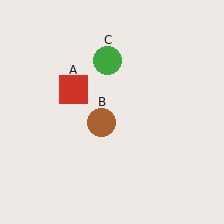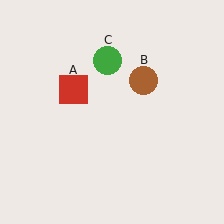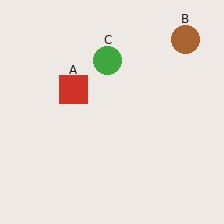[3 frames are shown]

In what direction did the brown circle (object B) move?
The brown circle (object B) moved up and to the right.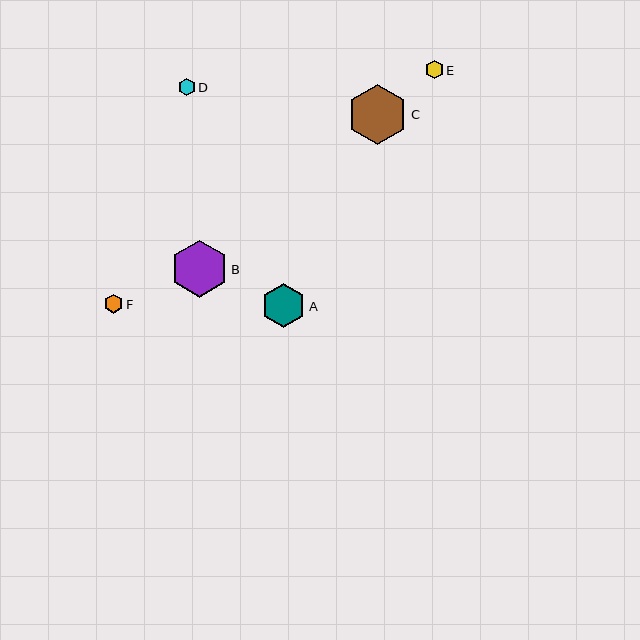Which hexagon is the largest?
Hexagon C is the largest with a size of approximately 60 pixels.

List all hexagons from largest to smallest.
From largest to smallest: C, B, A, F, E, D.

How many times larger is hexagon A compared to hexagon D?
Hexagon A is approximately 2.6 times the size of hexagon D.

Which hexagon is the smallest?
Hexagon D is the smallest with a size of approximately 17 pixels.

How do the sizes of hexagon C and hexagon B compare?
Hexagon C and hexagon B are approximately the same size.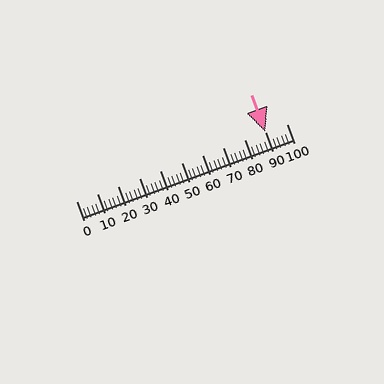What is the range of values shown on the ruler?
The ruler shows values from 0 to 100.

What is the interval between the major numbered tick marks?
The major tick marks are spaced 10 units apart.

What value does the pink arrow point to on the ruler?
The pink arrow points to approximately 90.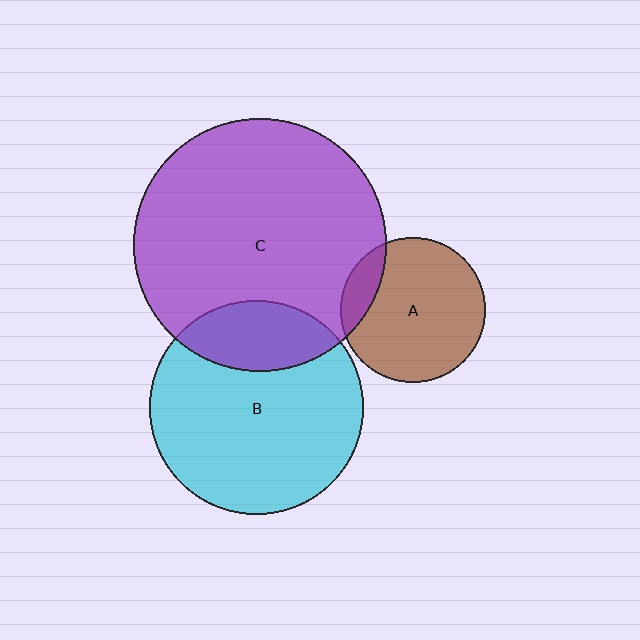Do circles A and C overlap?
Yes.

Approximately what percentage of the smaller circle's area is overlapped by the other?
Approximately 15%.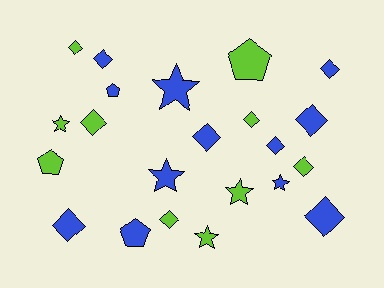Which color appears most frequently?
Blue, with 12 objects.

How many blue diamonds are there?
There are 7 blue diamonds.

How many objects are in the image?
There are 22 objects.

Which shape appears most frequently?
Diamond, with 12 objects.